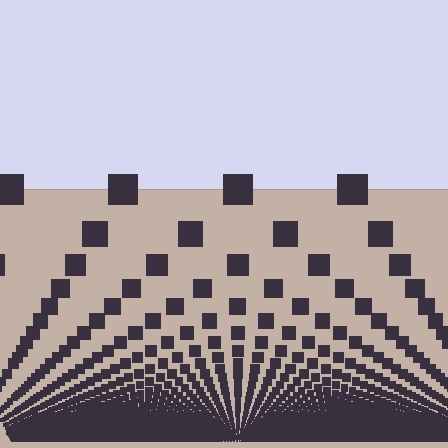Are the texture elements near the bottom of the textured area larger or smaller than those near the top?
Smaller. The gradient is inverted — elements near the bottom are smaller and denser.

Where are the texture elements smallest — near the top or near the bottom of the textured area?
Near the bottom.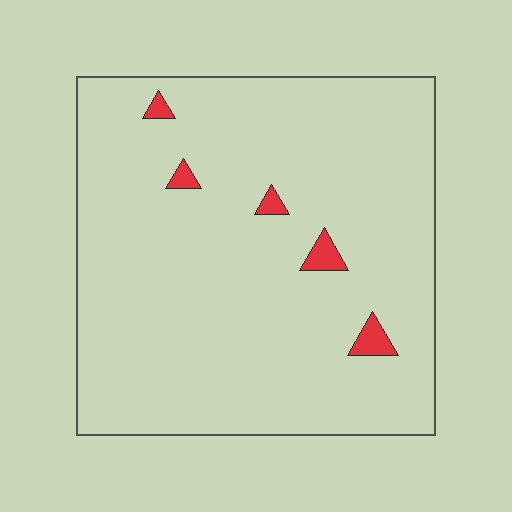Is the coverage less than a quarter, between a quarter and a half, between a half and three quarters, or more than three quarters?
Less than a quarter.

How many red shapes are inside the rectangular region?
5.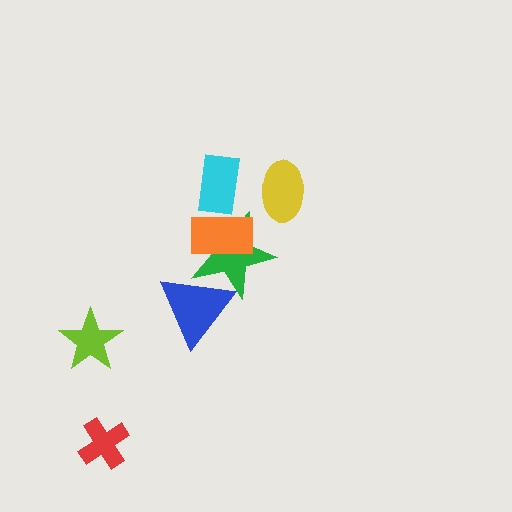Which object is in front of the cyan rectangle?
The orange rectangle is in front of the cyan rectangle.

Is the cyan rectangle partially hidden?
Yes, it is partially covered by another shape.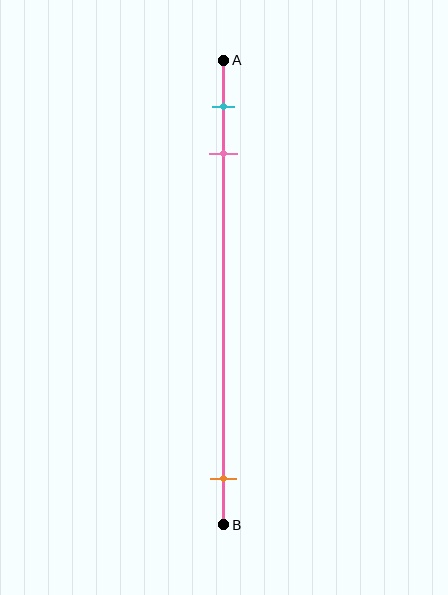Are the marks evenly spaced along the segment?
No, the marks are not evenly spaced.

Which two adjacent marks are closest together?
The cyan and pink marks are the closest adjacent pair.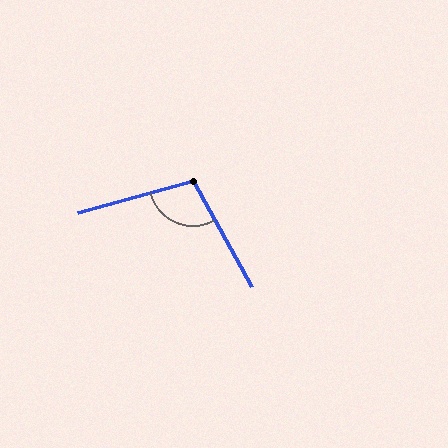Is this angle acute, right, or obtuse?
It is obtuse.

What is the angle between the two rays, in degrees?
Approximately 103 degrees.